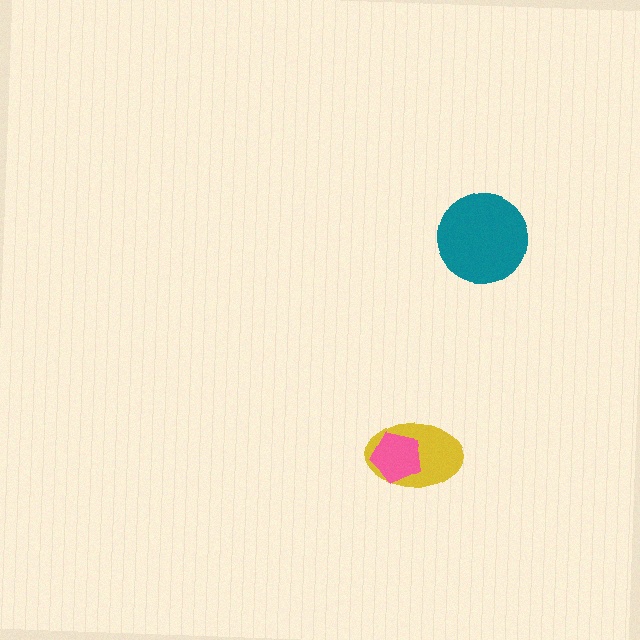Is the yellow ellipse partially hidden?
Yes, it is partially covered by another shape.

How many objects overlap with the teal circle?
0 objects overlap with the teal circle.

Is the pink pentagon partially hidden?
No, no other shape covers it.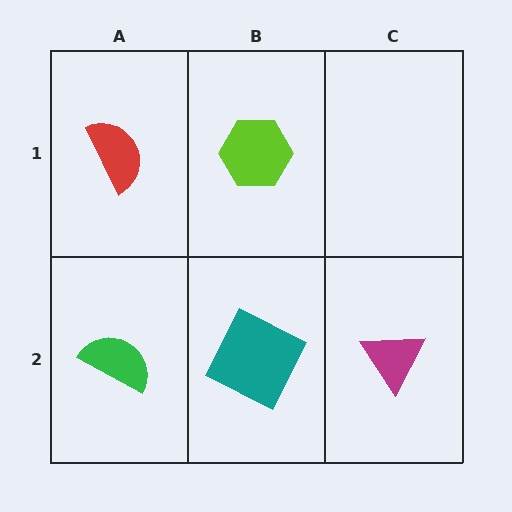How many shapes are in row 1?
2 shapes.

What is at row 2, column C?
A magenta triangle.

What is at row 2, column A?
A green semicircle.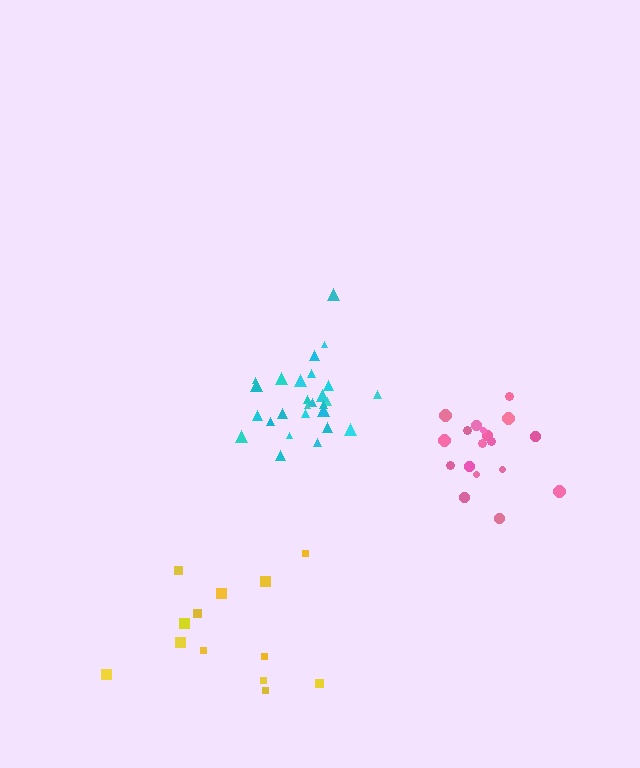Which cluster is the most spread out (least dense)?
Yellow.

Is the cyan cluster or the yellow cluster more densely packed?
Cyan.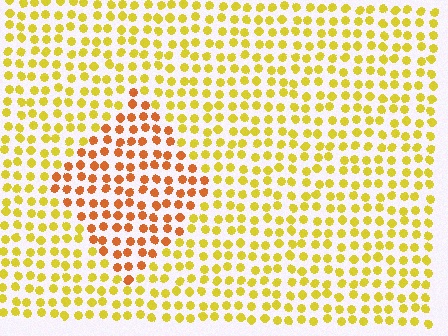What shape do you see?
I see a diamond.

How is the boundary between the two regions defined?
The boundary is defined purely by a slight shift in hue (about 36 degrees). Spacing, size, and orientation are identical on both sides.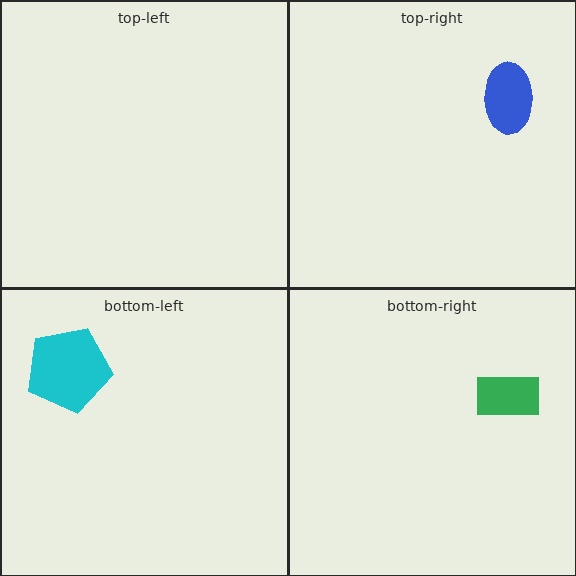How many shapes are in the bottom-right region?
1.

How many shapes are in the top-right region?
1.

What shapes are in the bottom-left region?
The cyan pentagon.